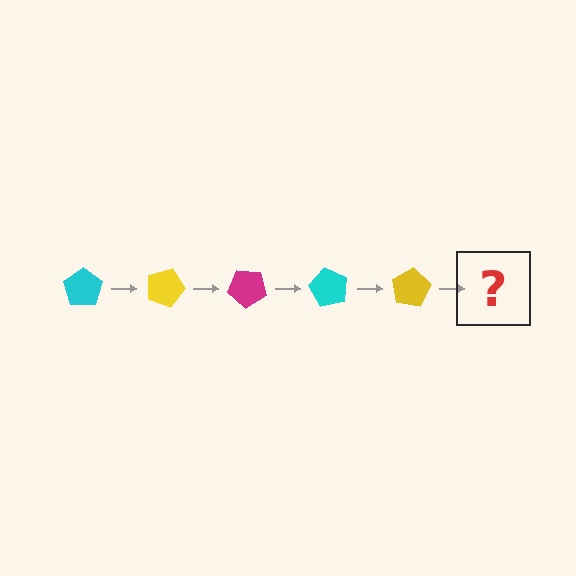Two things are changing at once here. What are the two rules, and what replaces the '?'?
The two rules are that it rotates 20 degrees each step and the color cycles through cyan, yellow, and magenta. The '?' should be a magenta pentagon, rotated 100 degrees from the start.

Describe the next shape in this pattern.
It should be a magenta pentagon, rotated 100 degrees from the start.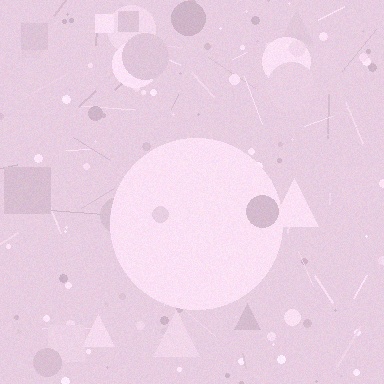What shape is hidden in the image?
A circle is hidden in the image.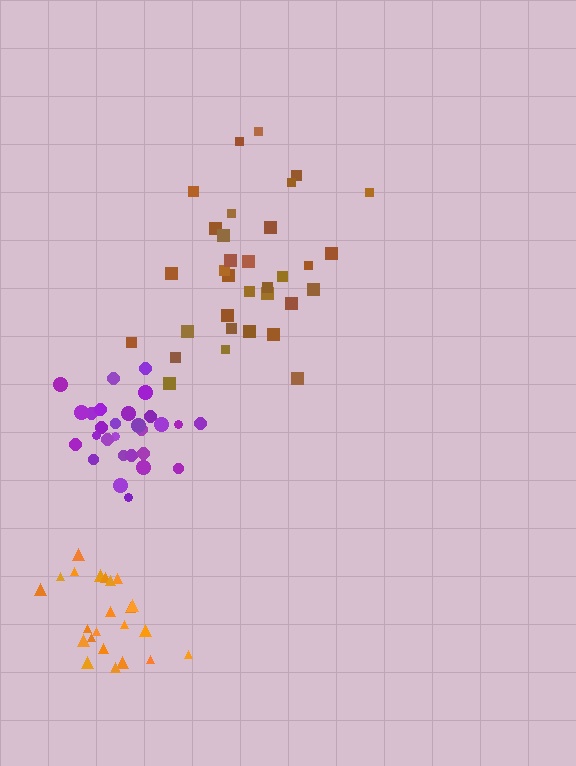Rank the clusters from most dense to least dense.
purple, orange, brown.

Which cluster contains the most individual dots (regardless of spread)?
Brown (33).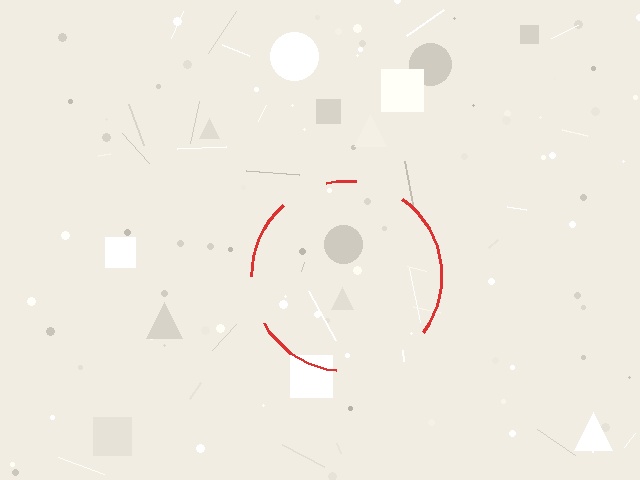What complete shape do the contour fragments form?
The contour fragments form a circle.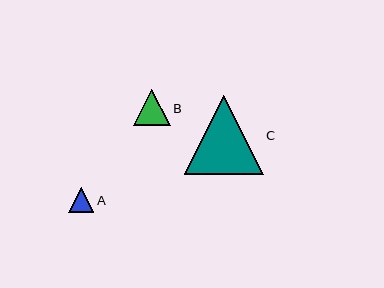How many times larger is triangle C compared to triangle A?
Triangle C is approximately 3.1 times the size of triangle A.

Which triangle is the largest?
Triangle C is the largest with a size of approximately 79 pixels.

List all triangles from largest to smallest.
From largest to smallest: C, B, A.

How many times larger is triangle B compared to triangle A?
Triangle B is approximately 1.4 times the size of triangle A.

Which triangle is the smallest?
Triangle A is the smallest with a size of approximately 25 pixels.